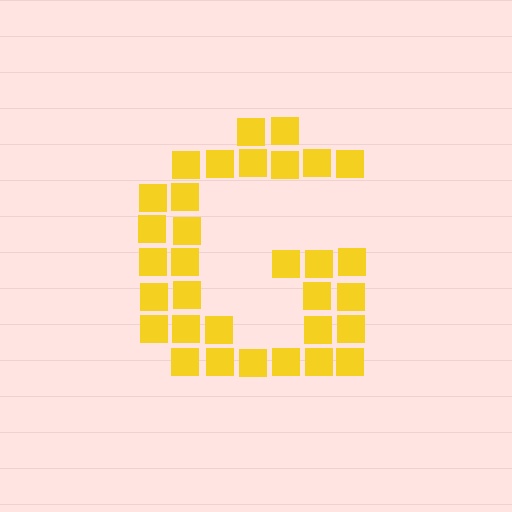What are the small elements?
The small elements are squares.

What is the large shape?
The large shape is the letter G.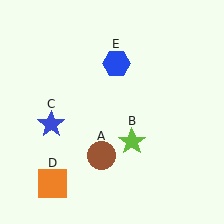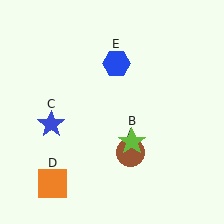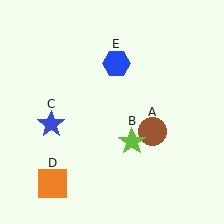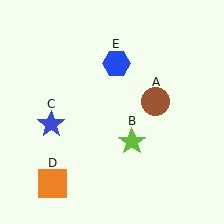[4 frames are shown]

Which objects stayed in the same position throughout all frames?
Lime star (object B) and blue star (object C) and orange square (object D) and blue hexagon (object E) remained stationary.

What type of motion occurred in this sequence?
The brown circle (object A) rotated counterclockwise around the center of the scene.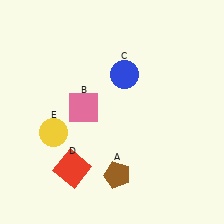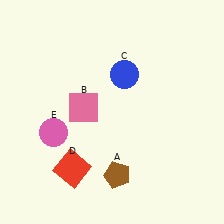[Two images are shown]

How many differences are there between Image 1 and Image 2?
There is 1 difference between the two images.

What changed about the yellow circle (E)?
In Image 1, E is yellow. In Image 2, it changed to pink.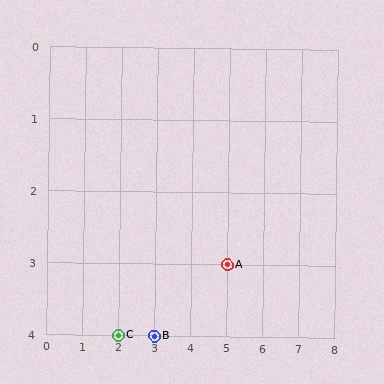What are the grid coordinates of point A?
Point A is at grid coordinates (5, 3).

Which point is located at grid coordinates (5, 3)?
Point A is at (5, 3).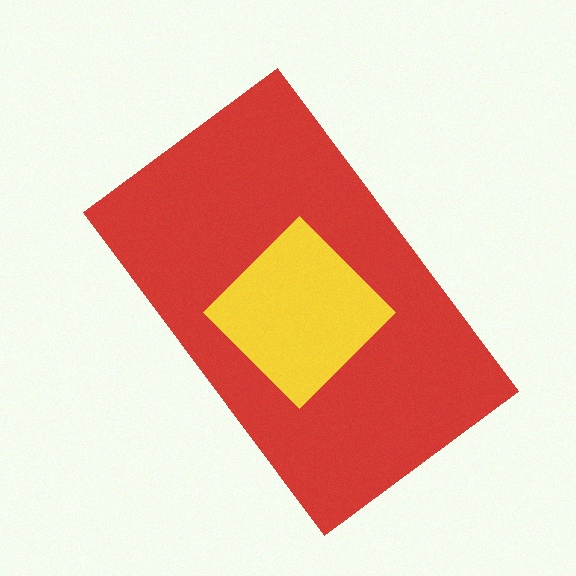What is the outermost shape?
The red rectangle.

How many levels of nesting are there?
2.